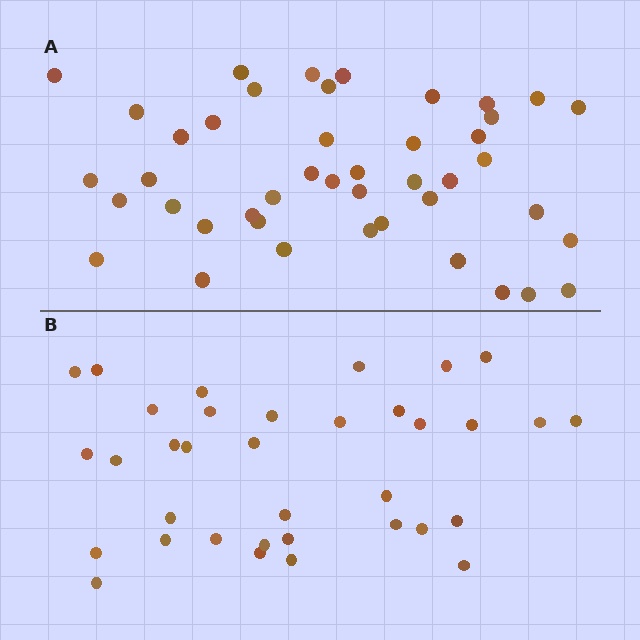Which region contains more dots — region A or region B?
Region A (the top region) has more dots.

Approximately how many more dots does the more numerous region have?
Region A has roughly 8 or so more dots than region B.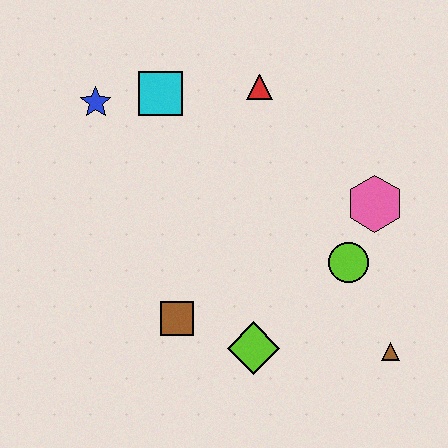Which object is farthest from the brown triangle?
The blue star is farthest from the brown triangle.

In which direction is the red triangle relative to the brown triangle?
The red triangle is above the brown triangle.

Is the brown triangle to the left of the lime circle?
No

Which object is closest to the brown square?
The lime diamond is closest to the brown square.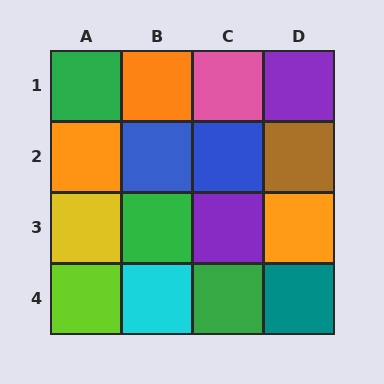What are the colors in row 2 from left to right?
Orange, blue, blue, brown.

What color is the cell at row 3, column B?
Green.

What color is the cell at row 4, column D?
Teal.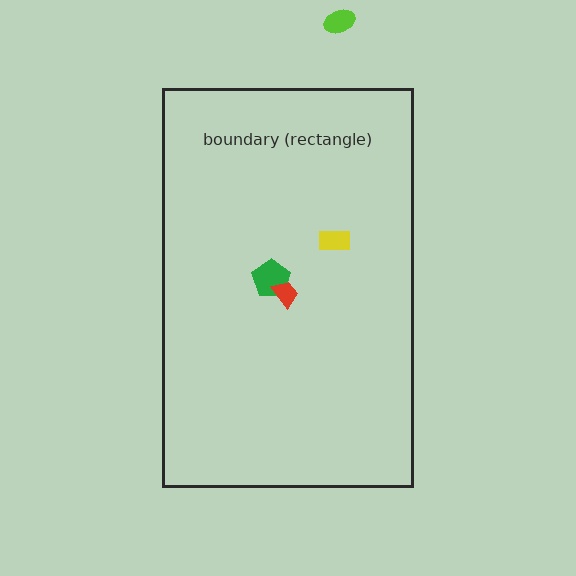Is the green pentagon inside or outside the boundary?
Inside.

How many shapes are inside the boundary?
3 inside, 1 outside.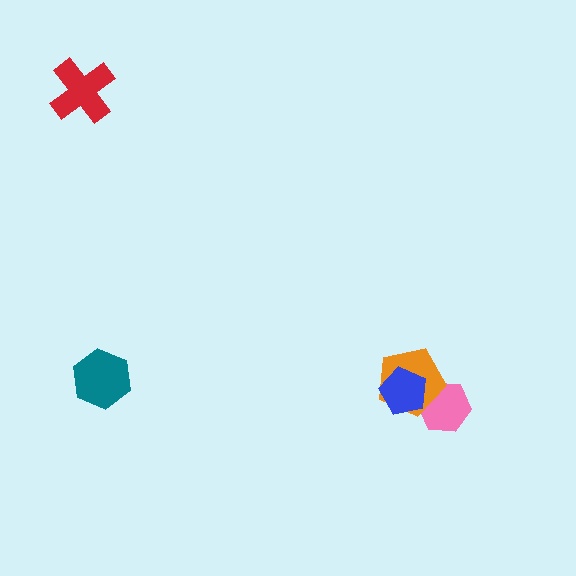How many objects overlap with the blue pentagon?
2 objects overlap with the blue pentagon.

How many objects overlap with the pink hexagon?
2 objects overlap with the pink hexagon.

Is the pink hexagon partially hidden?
Yes, it is partially covered by another shape.